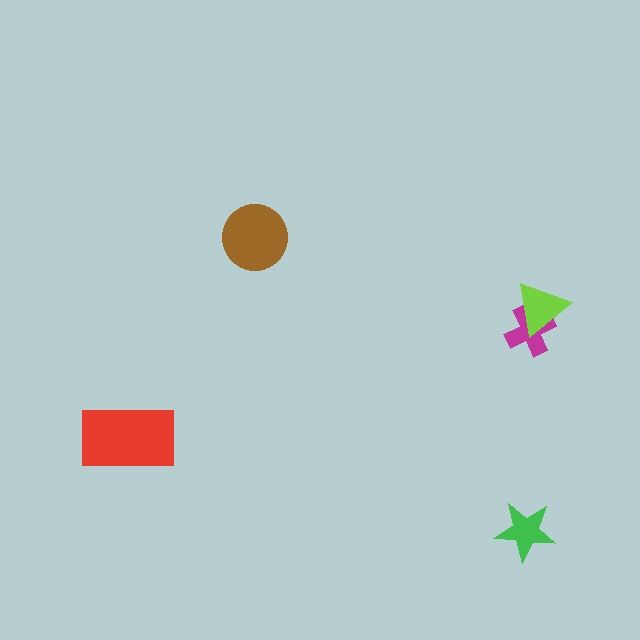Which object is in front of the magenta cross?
The lime triangle is in front of the magenta cross.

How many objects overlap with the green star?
0 objects overlap with the green star.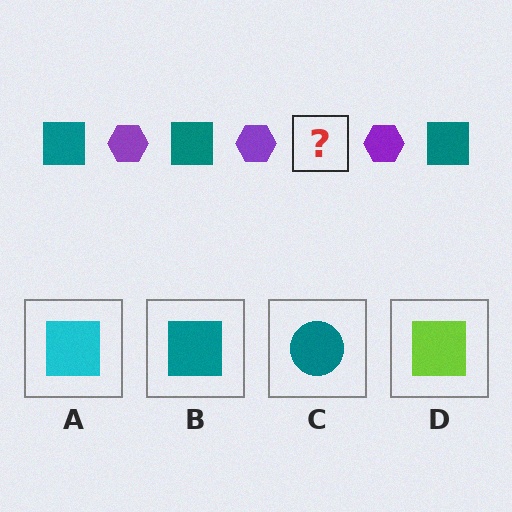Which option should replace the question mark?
Option B.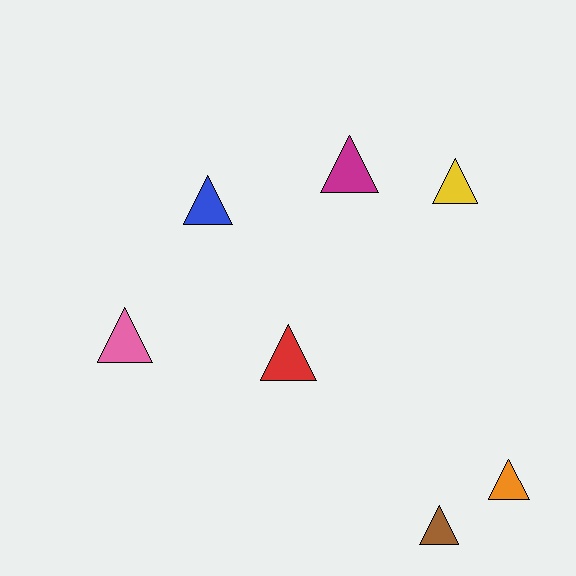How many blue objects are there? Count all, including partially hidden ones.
There is 1 blue object.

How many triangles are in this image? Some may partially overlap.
There are 7 triangles.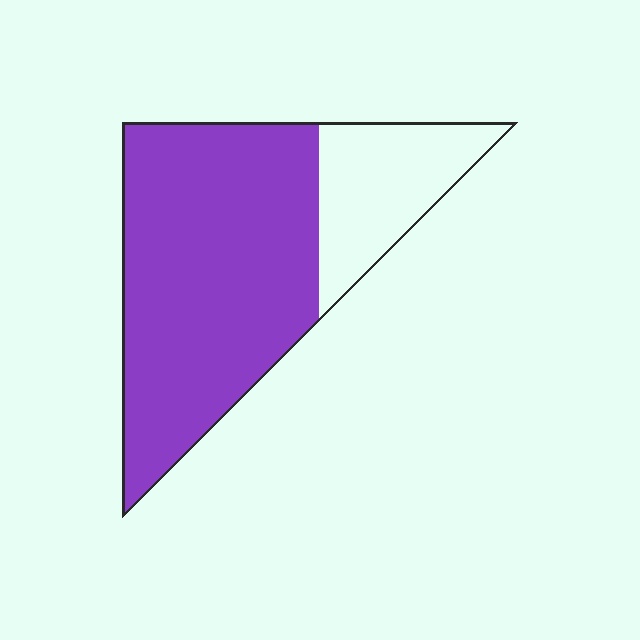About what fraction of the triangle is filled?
About three quarters (3/4).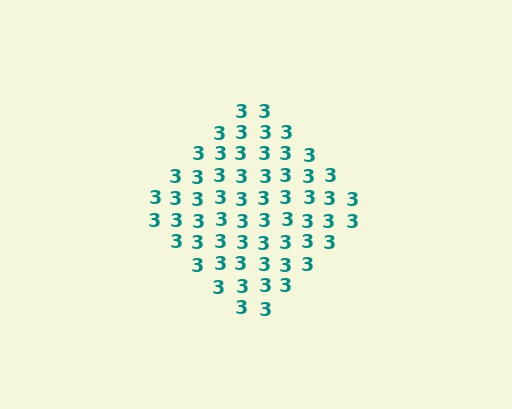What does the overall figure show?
The overall figure shows a diamond.